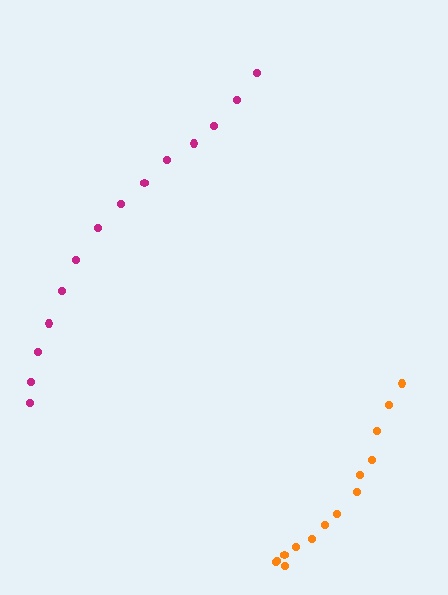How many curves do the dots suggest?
There are 2 distinct paths.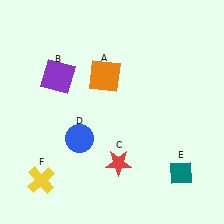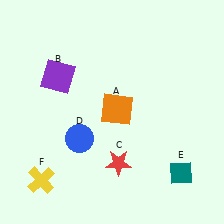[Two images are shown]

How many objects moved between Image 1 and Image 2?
1 object moved between the two images.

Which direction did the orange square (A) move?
The orange square (A) moved down.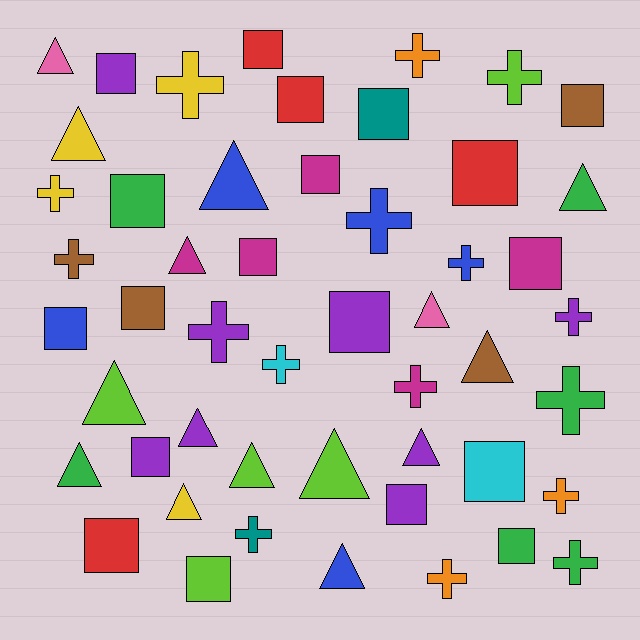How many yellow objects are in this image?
There are 4 yellow objects.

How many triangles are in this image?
There are 15 triangles.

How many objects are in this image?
There are 50 objects.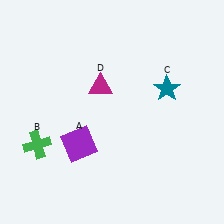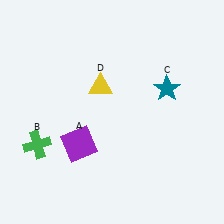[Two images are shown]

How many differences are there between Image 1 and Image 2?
There is 1 difference between the two images.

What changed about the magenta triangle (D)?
In Image 1, D is magenta. In Image 2, it changed to yellow.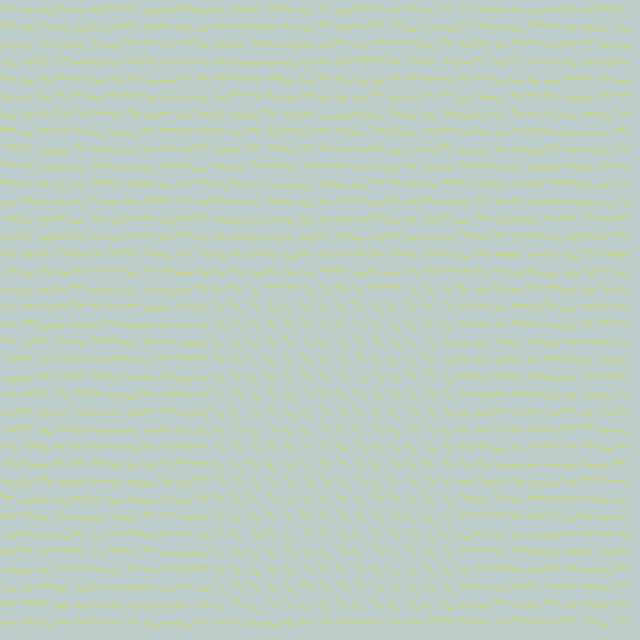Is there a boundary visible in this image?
Yes, there is a texture boundary formed by a change in line orientation.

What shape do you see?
I see a rectangle.